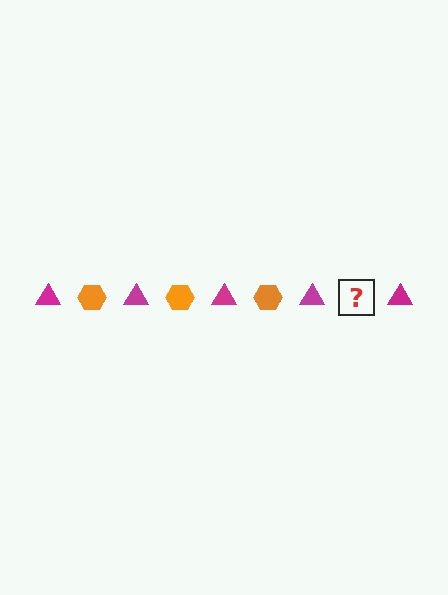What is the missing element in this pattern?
The missing element is an orange hexagon.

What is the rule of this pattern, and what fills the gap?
The rule is that the pattern alternates between magenta triangle and orange hexagon. The gap should be filled with an orange hexagon.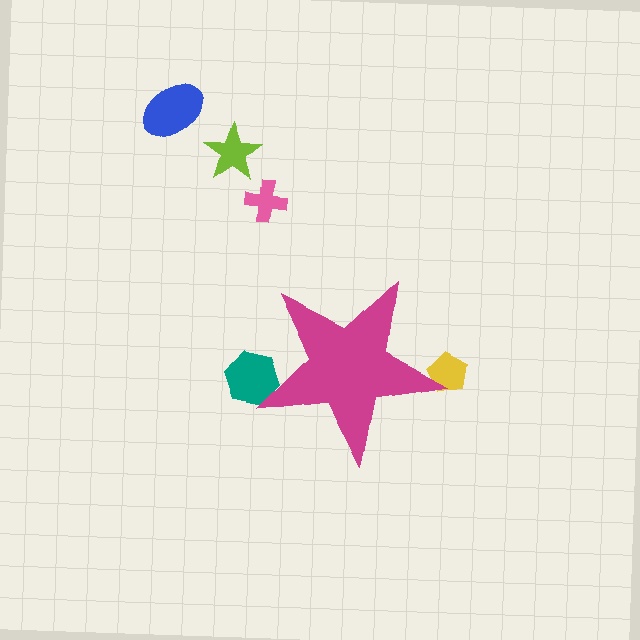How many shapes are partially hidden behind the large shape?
2 shapes are partially hidden.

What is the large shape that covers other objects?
A magenta star.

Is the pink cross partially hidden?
No, the pink cross is fully visible.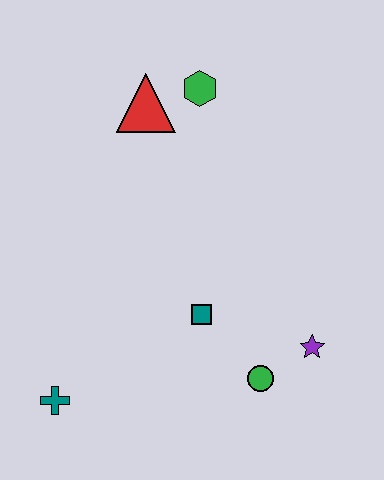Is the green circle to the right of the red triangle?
Yes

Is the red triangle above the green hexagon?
No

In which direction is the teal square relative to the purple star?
The teal square is to the left of the purple star.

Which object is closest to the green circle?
The purple star is closest to the green circle.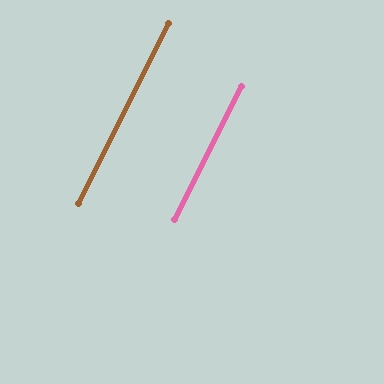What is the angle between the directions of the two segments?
Approximately 0 degrees.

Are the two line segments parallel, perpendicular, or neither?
Parallel — their directions differ by only 0.0°.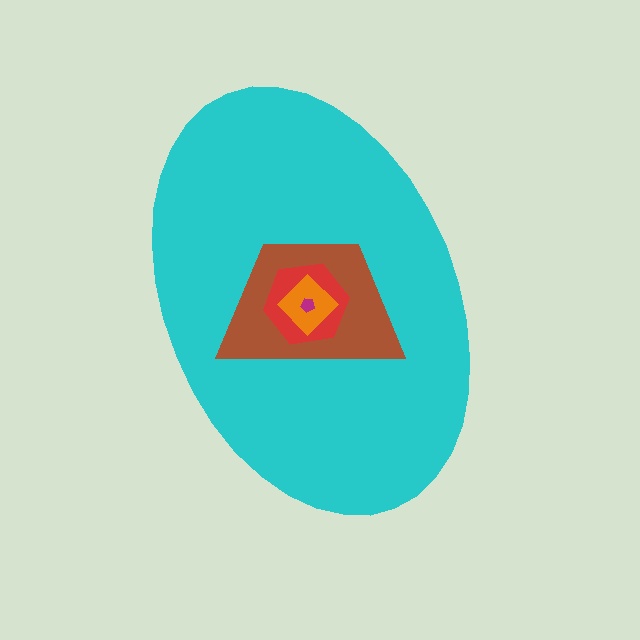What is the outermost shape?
The cyan ellipse.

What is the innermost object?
The magenta pentagon.